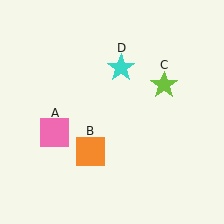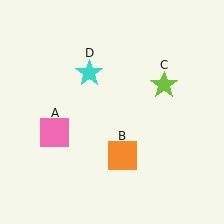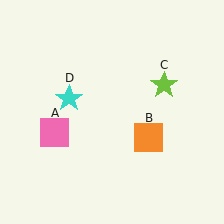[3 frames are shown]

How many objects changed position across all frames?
2 objects changed position: orange square (object B), cyan star (object D).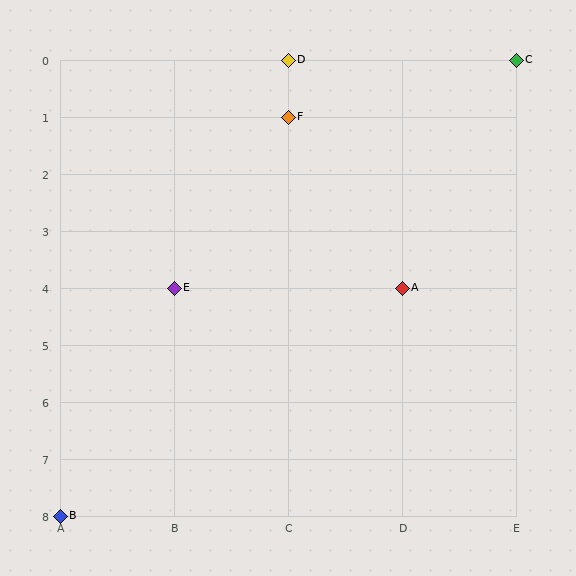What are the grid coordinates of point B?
Point B is at grid coordinates (A, 8).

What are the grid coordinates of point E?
Point E is at grid coordinates (B, 4).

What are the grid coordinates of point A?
Point A is at grid coordinates (D, 4).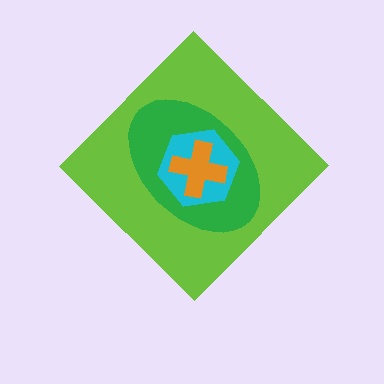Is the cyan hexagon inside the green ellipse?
Yes.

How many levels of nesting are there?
4.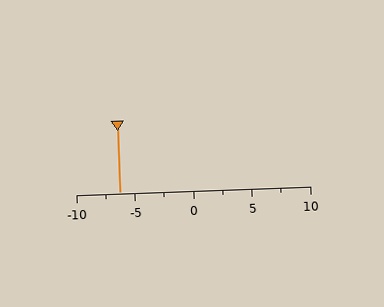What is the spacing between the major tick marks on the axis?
The major ticks are spaced 5 apart.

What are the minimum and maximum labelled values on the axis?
The axis runs from -10 to 10.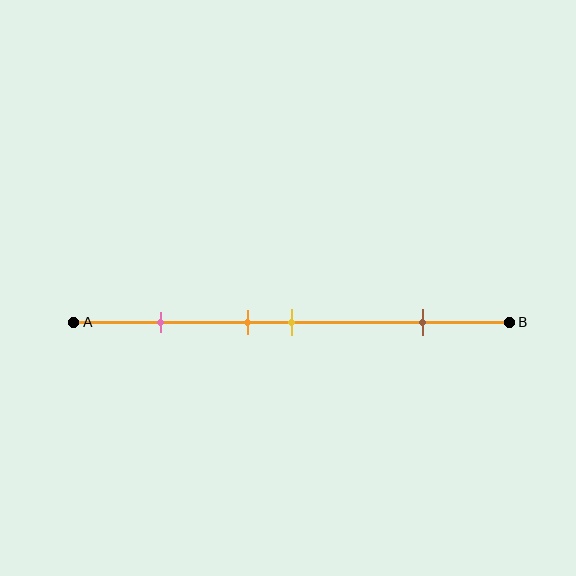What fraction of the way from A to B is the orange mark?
The orange mark is approximately 40% (0.4) of the way from A to B.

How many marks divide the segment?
There are 4 marks dividing the segment.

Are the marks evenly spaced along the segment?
No, the marks are not evenly spaced.